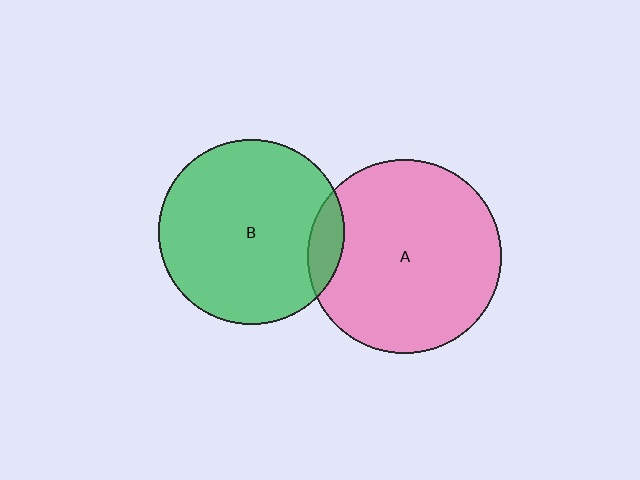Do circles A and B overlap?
Yes.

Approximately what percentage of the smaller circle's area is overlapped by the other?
Approximately 10%.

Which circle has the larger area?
Circle A (pink).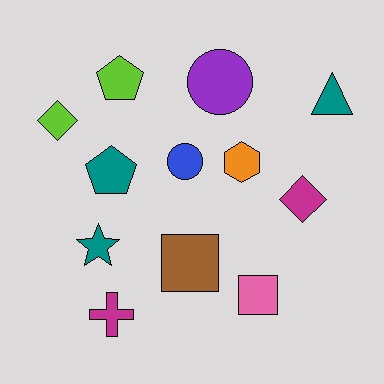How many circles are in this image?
There are 2 circles.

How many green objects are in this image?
There are no green objects.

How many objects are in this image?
There are 12 objects.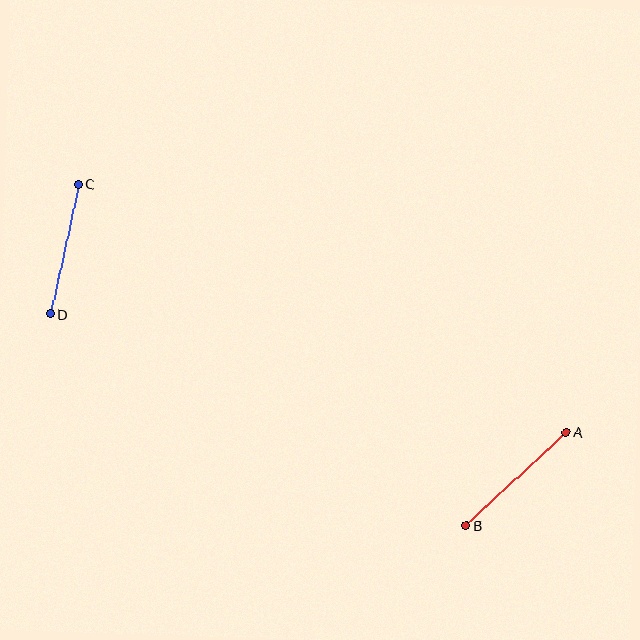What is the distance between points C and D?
The distance is approximately 132 pixels.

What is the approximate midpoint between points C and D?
The midpoint is at approximately (64, 249) pixels.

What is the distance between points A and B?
The distance is approximately 137 pixels.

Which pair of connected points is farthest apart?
Points A and B are farthest apart.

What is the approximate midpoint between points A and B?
The midpoint is at approximately (516, 479) pixels.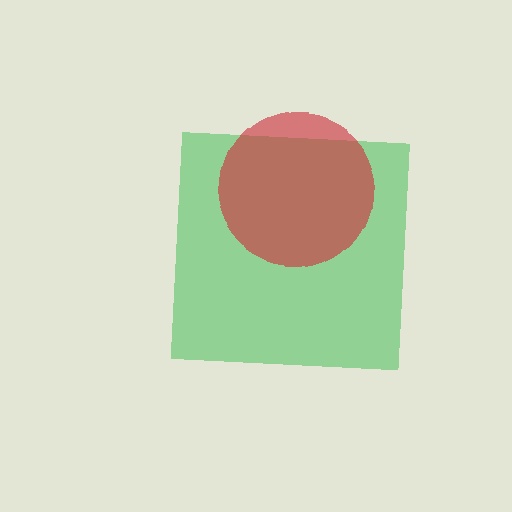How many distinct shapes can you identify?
There are 2 distinct shapes: a green square, a red circle.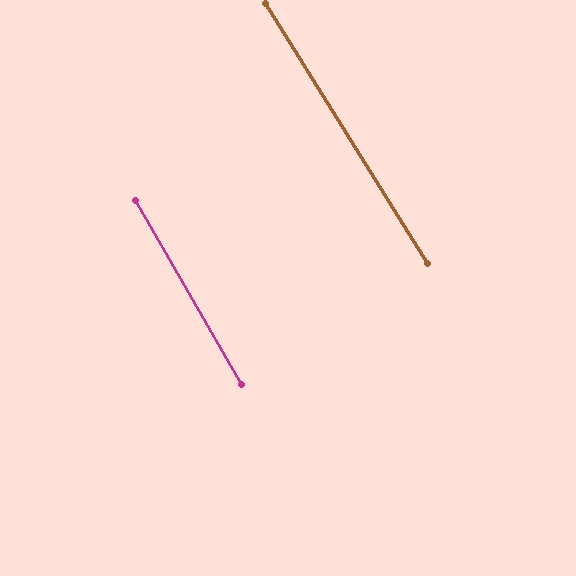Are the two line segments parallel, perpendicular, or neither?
Parallel — their directions differ by only 1.8°.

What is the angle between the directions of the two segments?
Approximately 2 degrees.